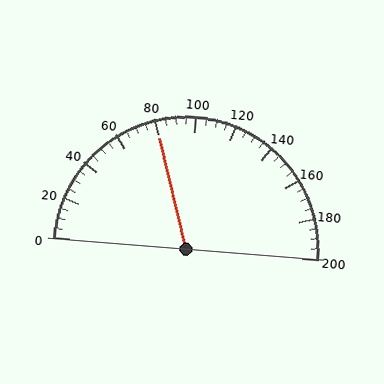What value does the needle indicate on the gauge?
The needle indicates approximately 80.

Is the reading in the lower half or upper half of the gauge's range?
The reading is in the lower half of the range (0 to 200).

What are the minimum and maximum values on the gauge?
The gauge ranges from 0 to 200.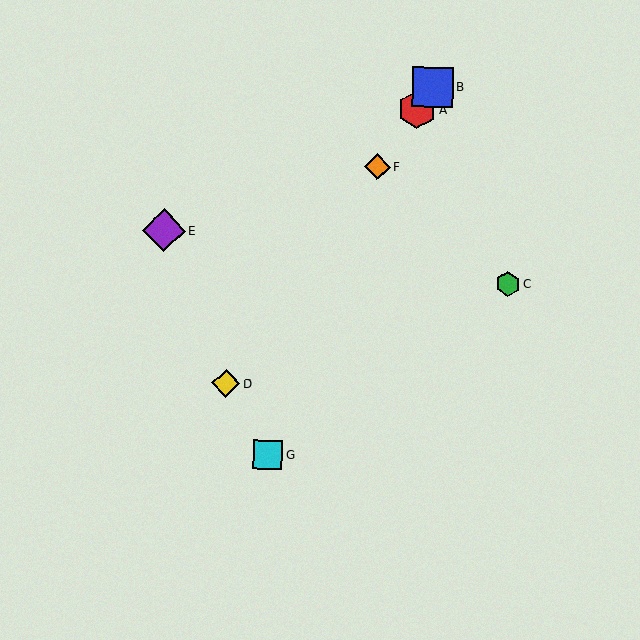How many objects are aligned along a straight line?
4 objects (A, B, D, F) are aligned along a straight line.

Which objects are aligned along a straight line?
Objects A, B, D, F are aligned along a straight line.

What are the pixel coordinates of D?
Object D is at (226, 383).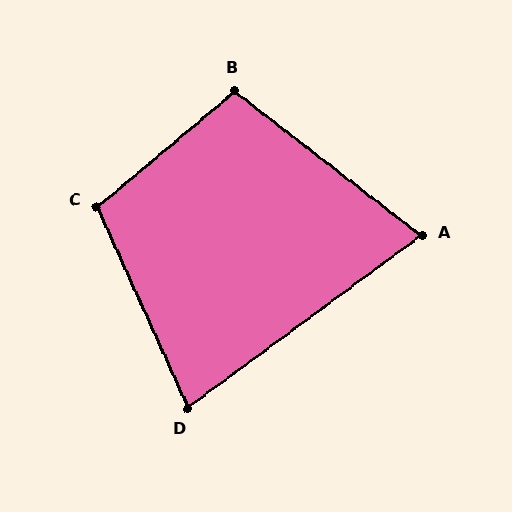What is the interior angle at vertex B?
Approximately 102 degrees (obtuse).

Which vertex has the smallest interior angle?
A, at approximately 74 degrees.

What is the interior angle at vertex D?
Approximately 78 degrees (acute).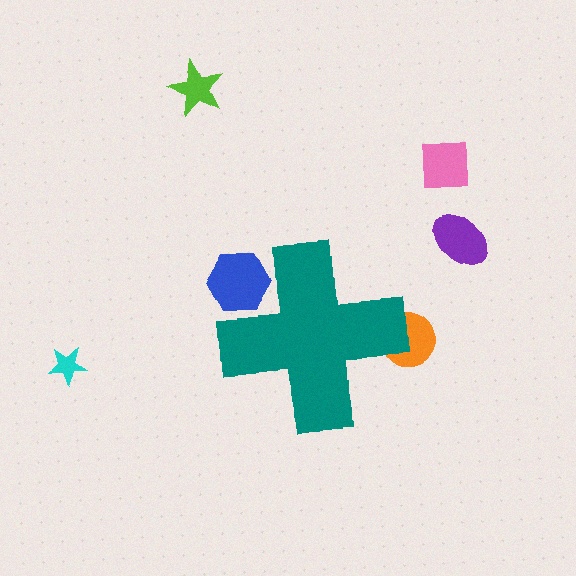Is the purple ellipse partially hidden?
No, the purple ellipse is fully visible.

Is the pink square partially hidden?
No, the pink square is fully visible.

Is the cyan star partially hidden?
No, the cyan star is fully visible.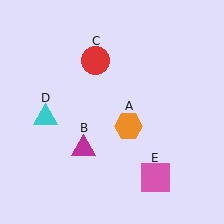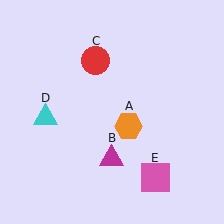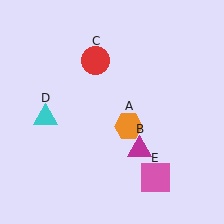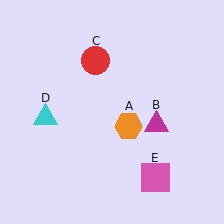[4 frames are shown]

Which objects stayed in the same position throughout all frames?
Orange hexagon (object A) and red circle (object C) and cyan triangle (object D) and pink square (object E) remained stationary.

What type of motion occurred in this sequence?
The magenta triangle (object B) rotated counterclockwise around the center of the scene.